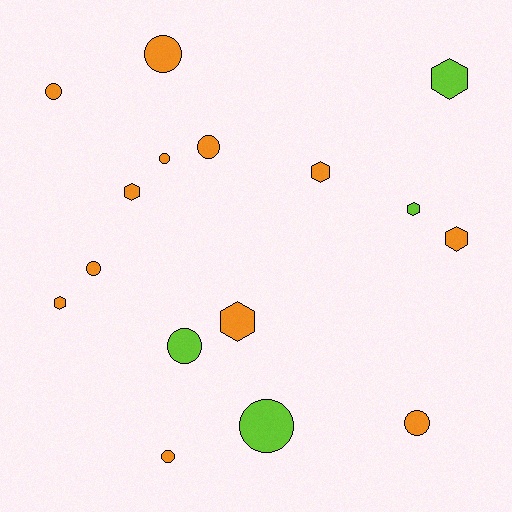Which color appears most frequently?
Orange, with 12 objects.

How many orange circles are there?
There are 7 orange circles.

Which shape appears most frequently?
Circle, with 9 objects.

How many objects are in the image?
There are 16 objects.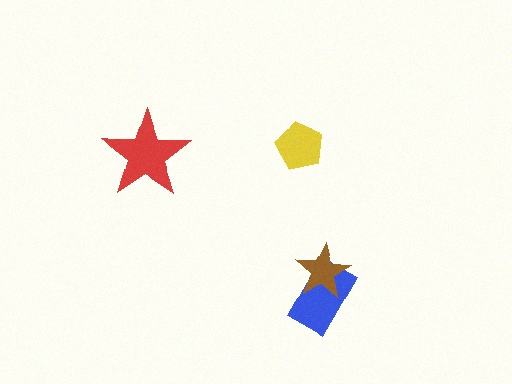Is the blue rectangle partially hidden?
Yes, it is partially covered by another shape.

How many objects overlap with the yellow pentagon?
0 objects overlap with the yellow pentagon.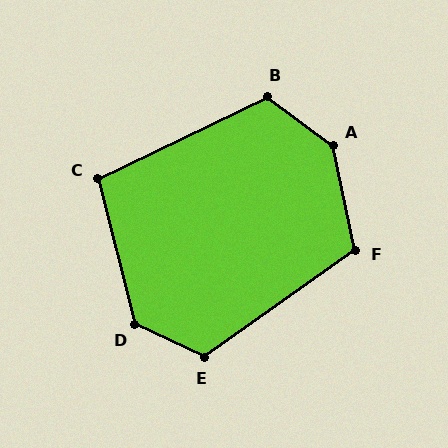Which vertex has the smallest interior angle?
C, at approximately 101 degrees.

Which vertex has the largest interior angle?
A, at approximately 139 degrees.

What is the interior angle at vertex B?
Approximately 118 degrees (obtuse).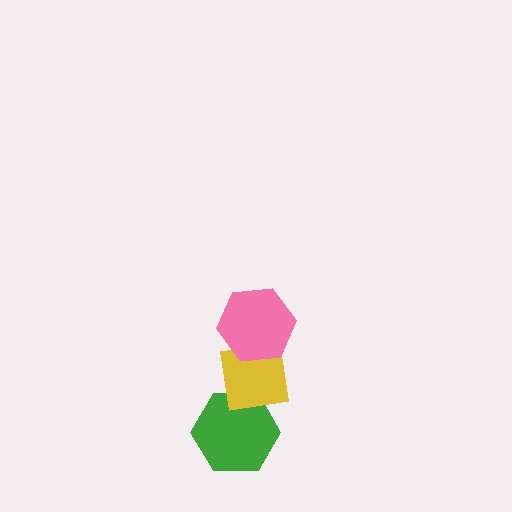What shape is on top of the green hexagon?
The yellow square is on top of the green hexagon.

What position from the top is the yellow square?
The yellow square is 2nd from the top.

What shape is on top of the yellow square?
The pink hexagon is on top of the yellow square.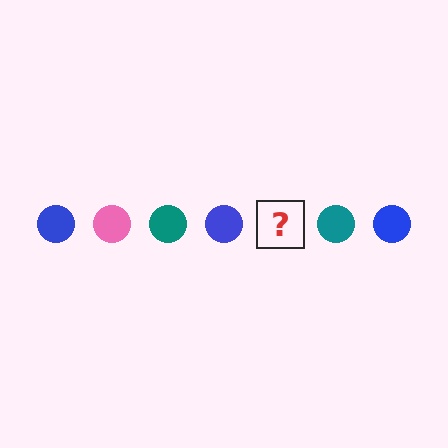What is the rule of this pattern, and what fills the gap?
The rule is that the pattern cycles through blue, pink, teal circles. The gap should be filled with a pink circle.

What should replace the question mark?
The question mark should be replaced with a pink circle.